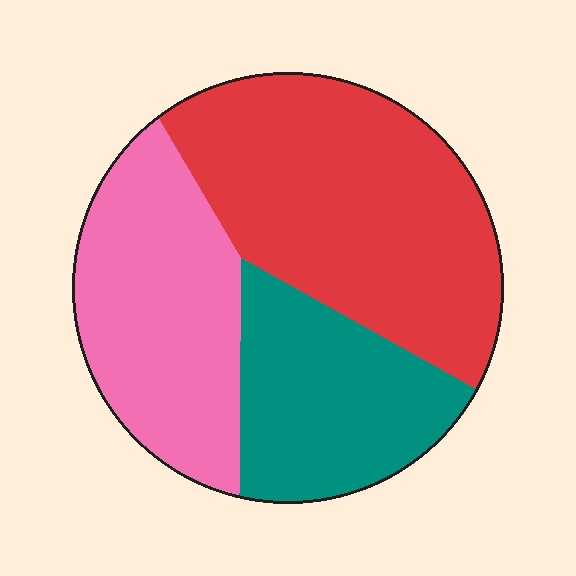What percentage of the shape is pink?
Pink takes up about one third (1/3) of the shape.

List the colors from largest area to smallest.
From largest to smallest: red, pink, teal.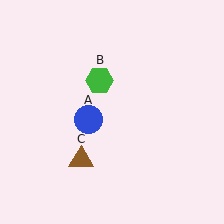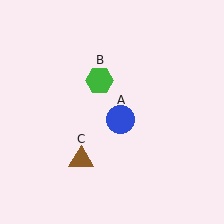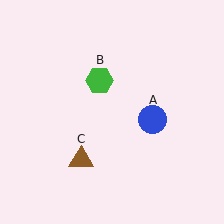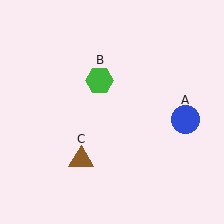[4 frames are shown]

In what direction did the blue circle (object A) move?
The blue circle (object A) moved right.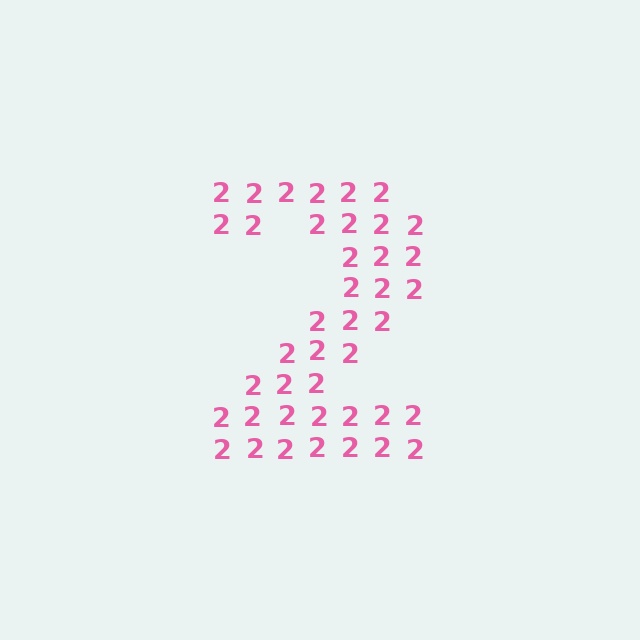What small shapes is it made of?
It is made of small digit 2's.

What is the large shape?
The large shape is the digit 2.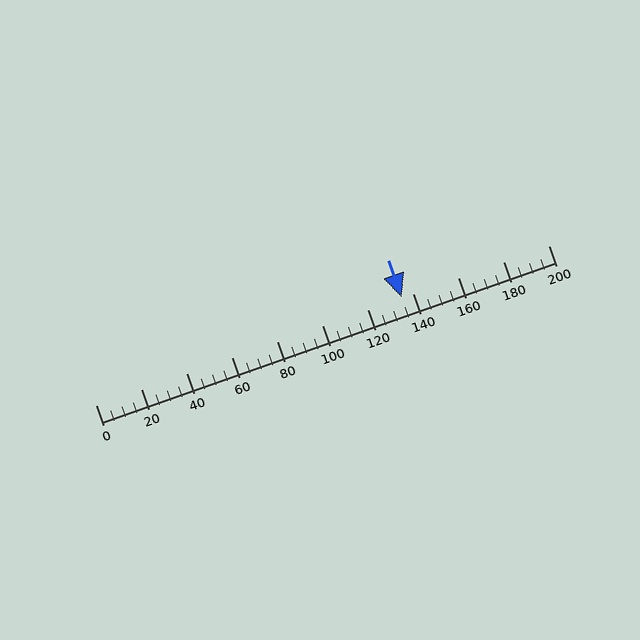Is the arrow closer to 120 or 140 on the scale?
The arrow is closer to 140.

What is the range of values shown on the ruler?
The ruler shows values from 0 to 200.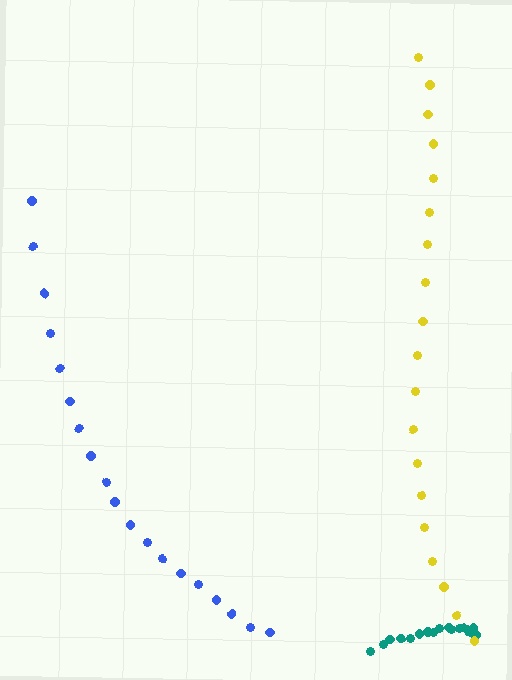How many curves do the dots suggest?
There are 3 distinct paths.